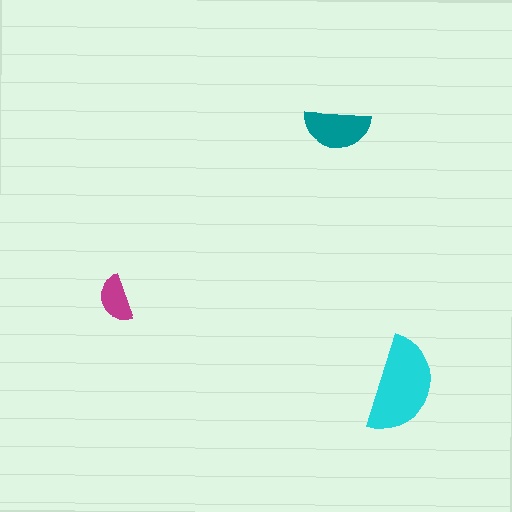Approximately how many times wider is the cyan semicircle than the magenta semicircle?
About 2 times wider.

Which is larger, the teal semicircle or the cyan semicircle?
The cyan one.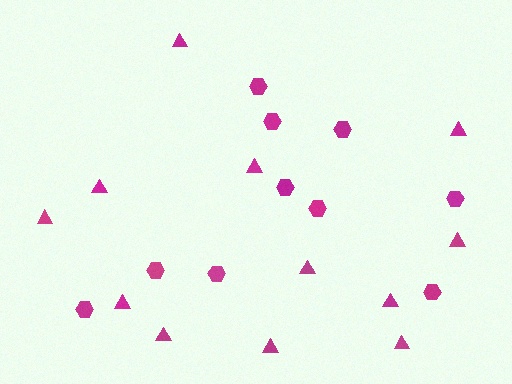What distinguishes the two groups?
There are 2 groups: one group of hexagons (10) and one group of triangles (12).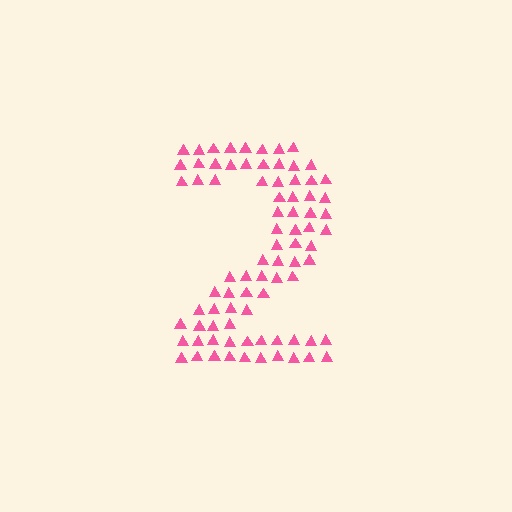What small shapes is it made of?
It is made of small triangles.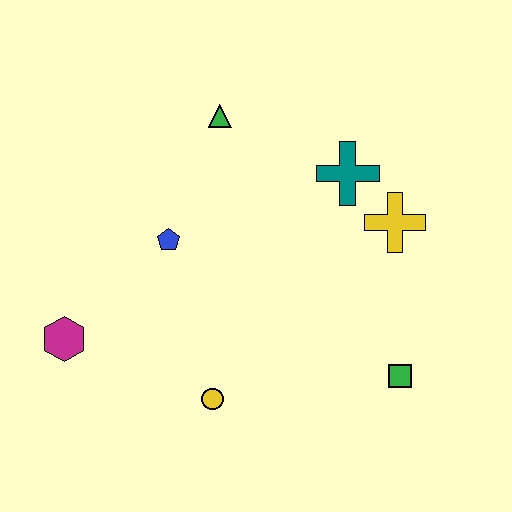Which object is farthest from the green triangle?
The green square is farthest from the green triangle.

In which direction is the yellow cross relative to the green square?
The yellow cross is above the green square.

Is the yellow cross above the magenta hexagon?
Yes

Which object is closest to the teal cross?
The yellow cross is closest to the teal cross.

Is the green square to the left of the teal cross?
No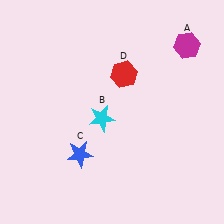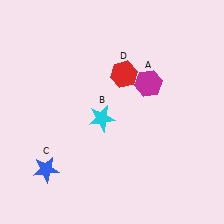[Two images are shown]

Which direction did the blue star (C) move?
The blue star (C) moved left.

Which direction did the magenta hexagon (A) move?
The magenta hexagon (A) moved left.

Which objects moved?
The objects that moved are: the magenta hexagon (A), the blue star (C).